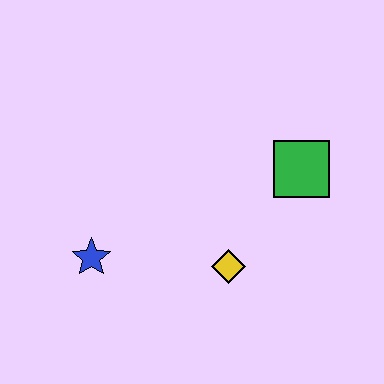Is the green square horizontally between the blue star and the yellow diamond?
No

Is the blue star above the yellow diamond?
Yes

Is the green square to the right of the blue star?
Yes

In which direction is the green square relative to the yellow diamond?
The green square is above the yellow diamond.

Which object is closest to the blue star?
The yellow diamond is closest to the blue star.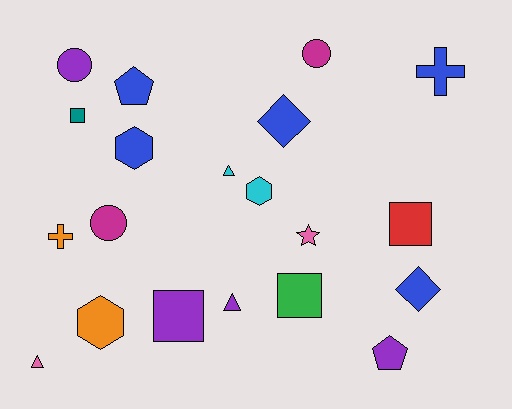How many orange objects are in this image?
There are 2 orange objects.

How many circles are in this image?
There are 3 circles.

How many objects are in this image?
There are 20 objects.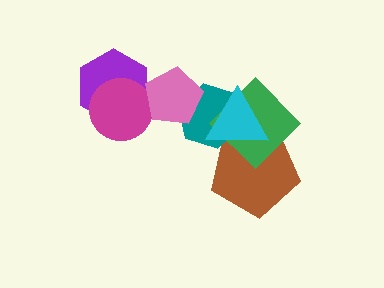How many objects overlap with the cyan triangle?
3 objects overlap with the cyan triangle.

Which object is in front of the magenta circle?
The pink pentagon is in front of the magenta circle.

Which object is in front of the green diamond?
The cyan triangle is in front of the green diamond.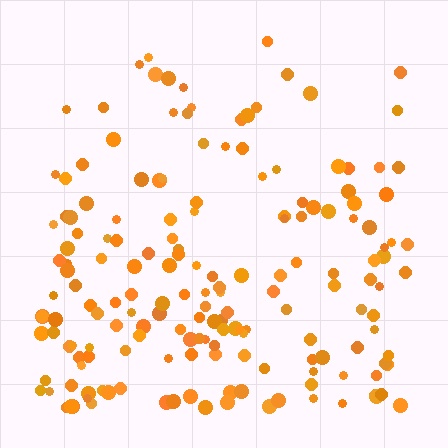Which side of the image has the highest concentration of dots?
The bottom.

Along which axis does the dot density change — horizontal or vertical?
Vertical.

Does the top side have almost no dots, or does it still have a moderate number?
Still a moderate number, just noticeably fewer than the bottom.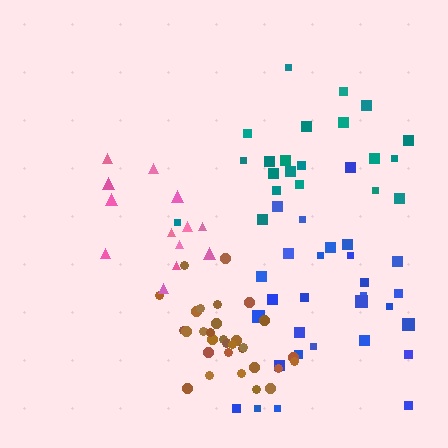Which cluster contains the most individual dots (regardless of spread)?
Brown (32).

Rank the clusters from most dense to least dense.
brown, pink, blue, teal.